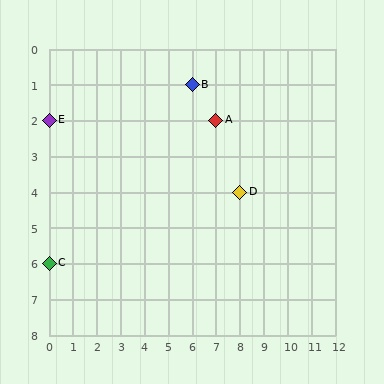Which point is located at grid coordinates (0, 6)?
Point C is at (0, 6).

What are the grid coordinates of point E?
Point E is at grid coordinates (0, 2).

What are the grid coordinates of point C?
Point C is at grid coordinates (0, 6).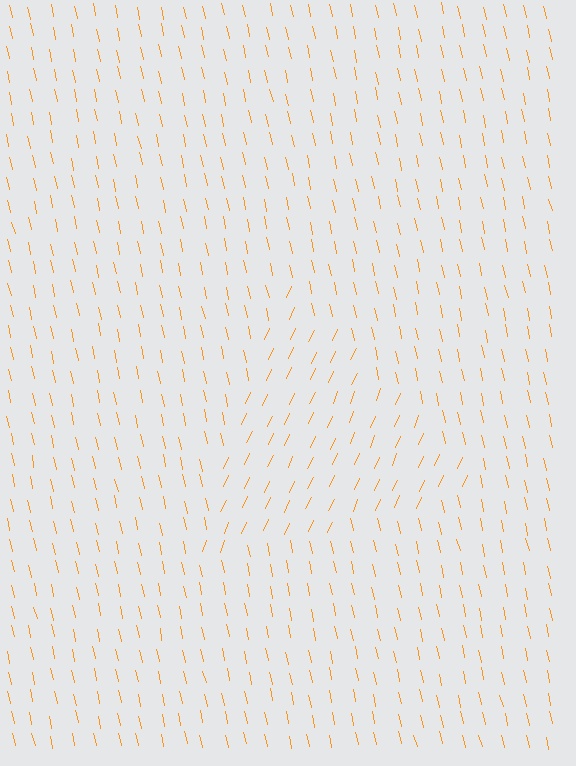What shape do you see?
I see a triangle.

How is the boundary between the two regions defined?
The boundary is defined purely by a change in line orientation (approximately 37 degrees difference). All lines are the same color and thickness.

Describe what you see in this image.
The image is filled with small orange line segments. A triangle region in the image has lines oriented differently from the surrounding lines, creating a visible texture boundary.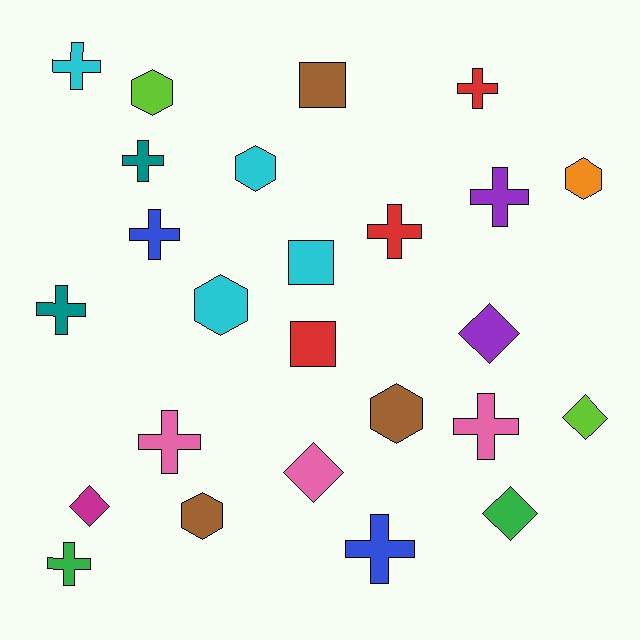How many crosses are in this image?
There are 11 crosses.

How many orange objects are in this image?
There is 1 orange object.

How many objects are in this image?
There are 25 objects.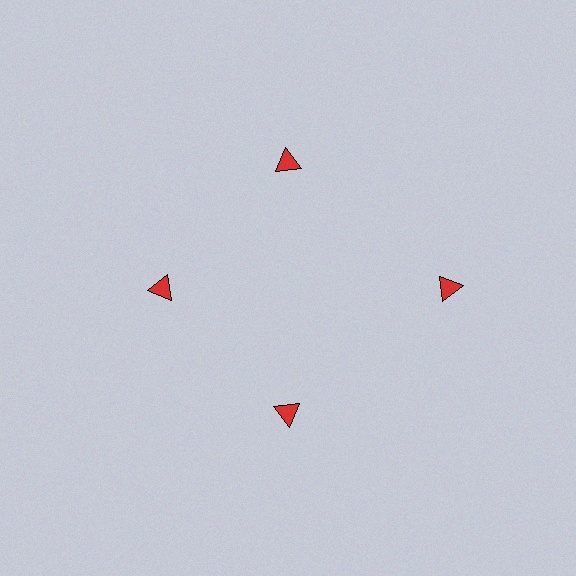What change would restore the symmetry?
The symmetry would be restored by moving it inward, back onto the ring so that all 4 triangles sit at equal angles and equal distance from the center.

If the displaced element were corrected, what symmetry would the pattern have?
It would have 4-fold rotational symmetry — the pattern would map onto itself every 90 degrees.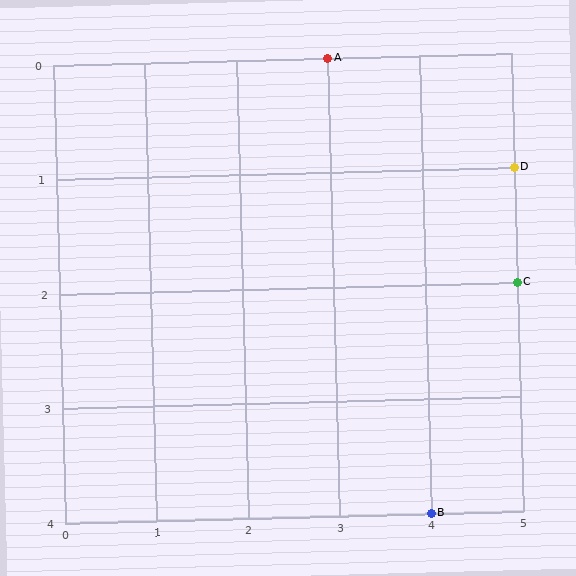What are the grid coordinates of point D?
Point D is at grid coordinates (5, 1).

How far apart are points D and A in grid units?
Points D and A are 2 columns and 1 row apart (about 2.2 grid units diagonally).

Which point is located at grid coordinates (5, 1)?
Point D is at (5, 1).